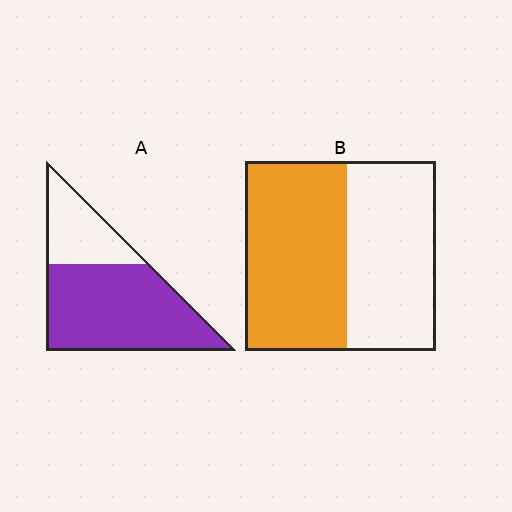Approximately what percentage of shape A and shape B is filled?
A is approximately 70% and B is approximately 55%.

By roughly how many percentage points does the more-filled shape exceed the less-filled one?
By roughly 15 percentage points (A over B).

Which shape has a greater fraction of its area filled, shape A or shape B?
Shape A.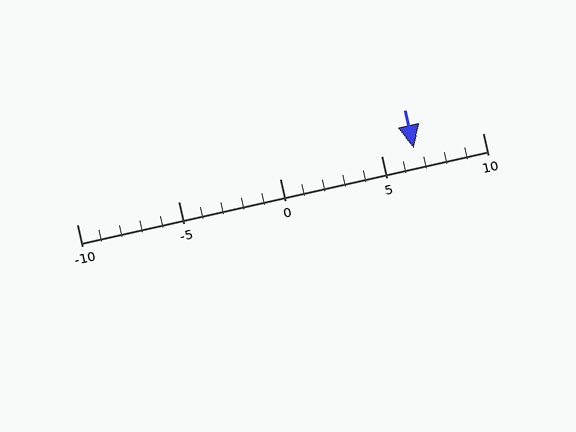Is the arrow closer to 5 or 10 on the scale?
The arrow is closer to 5.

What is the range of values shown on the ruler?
The ruler shows values from -10 to 10.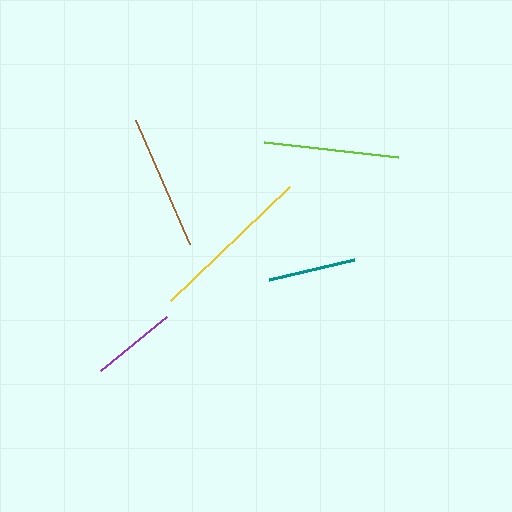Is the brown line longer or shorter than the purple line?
The brown line is longer than the purple line.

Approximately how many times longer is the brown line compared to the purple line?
The brown line is approximately 1.6 times the length of the purple line.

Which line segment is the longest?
The yellow line is the longest at approximately 165 pixels.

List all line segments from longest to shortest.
From longest to shortest: yellow, brown, lime, teal, purple.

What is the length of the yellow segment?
The yellow segment is approximately 165 pixels long.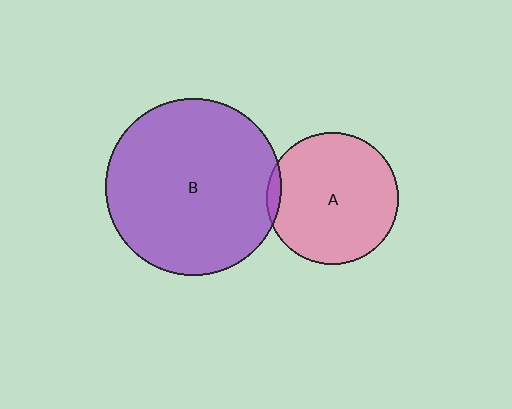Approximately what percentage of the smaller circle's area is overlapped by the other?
Approximately 5%.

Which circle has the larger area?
Circle B (purple).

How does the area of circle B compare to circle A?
Approximately 1.8 times.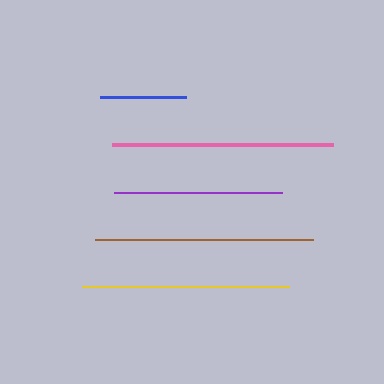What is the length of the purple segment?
The purple segment is approximately 167 pixels long.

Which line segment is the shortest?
The blue line is the shortest at approximately 86 pixels.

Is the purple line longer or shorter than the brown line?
The brown line is longer than the purple line.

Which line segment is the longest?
The pink line is the longest at approximately 221 pixels.